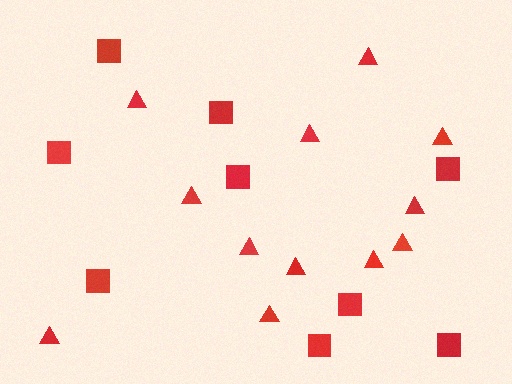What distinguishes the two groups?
There are 2 groups: one group of squares (9) and one group of triangles (12).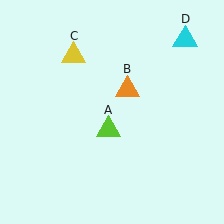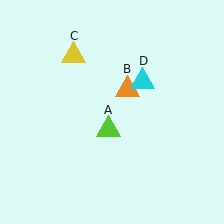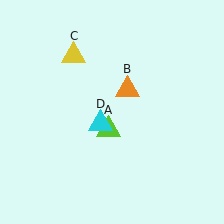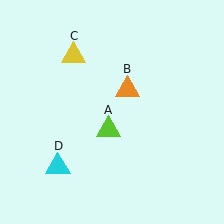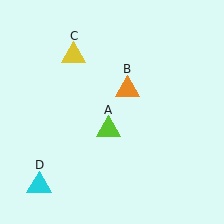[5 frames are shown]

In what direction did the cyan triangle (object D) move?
The cyan triangle (object D) moved down and to the left.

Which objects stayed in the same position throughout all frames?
Lime triangle (object A) and orange triangle (object B) and yellow triangle (object C) remained stationary.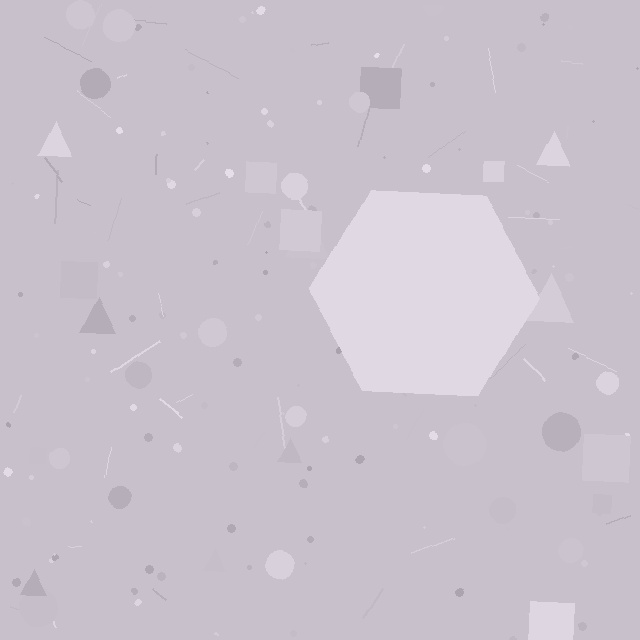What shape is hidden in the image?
A hexagon is hidden in the image.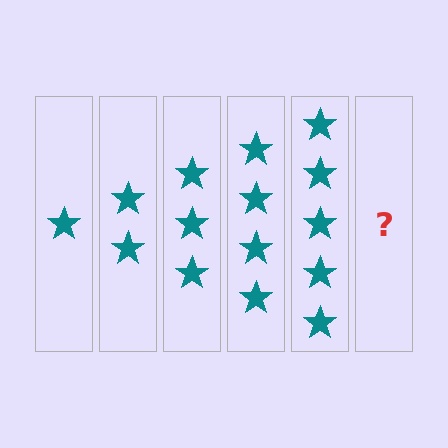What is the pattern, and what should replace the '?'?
The pattern is that each step adds one more star. The '?' should be 6 stars.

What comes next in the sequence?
The next element should be 6 stars.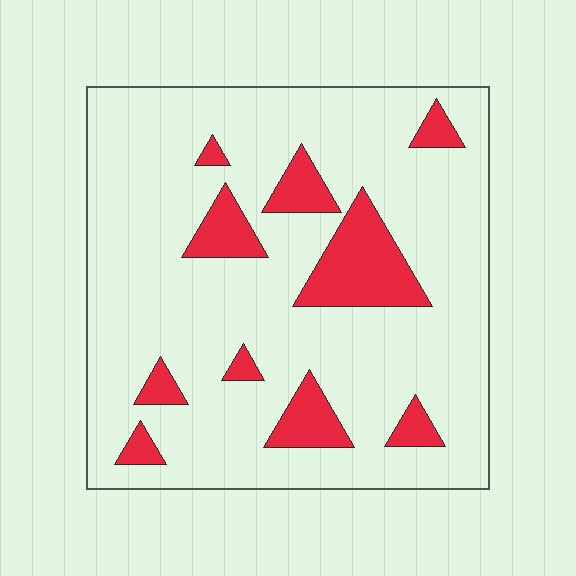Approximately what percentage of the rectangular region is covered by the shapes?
Approximately 15%.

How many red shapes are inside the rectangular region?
10.